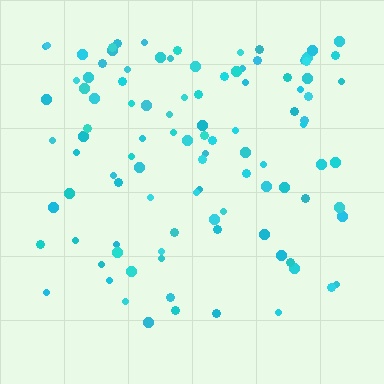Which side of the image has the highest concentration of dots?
The top.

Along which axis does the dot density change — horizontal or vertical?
Vertical.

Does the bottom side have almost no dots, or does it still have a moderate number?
Still a moderate number, just noticeably fewer than the top.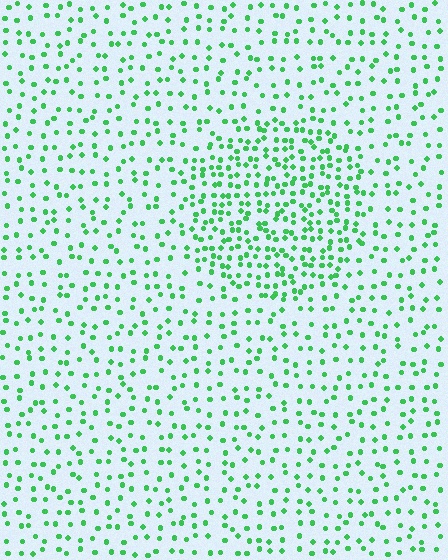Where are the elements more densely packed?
The elements are more densely packed inside the circle boundary.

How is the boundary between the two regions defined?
The boundary is defined by a change in element density (approximately 2.0x ratio). All elements are the same color, size, and shape.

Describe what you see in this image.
The image contains small green elements arranged at two different densities. A circle-shaped region is visible where the elements are more densely packed than the surrounding area.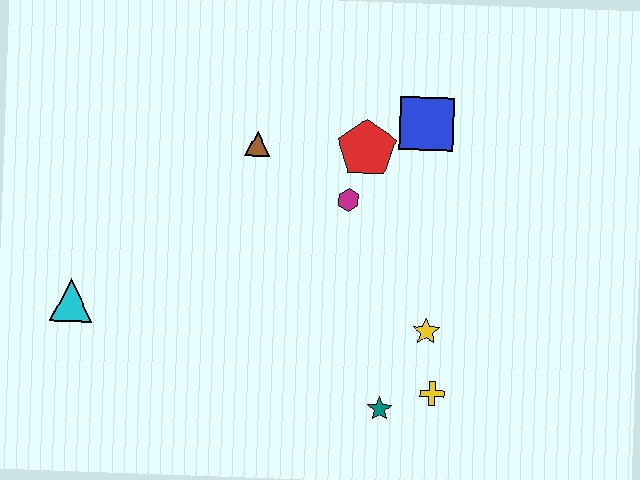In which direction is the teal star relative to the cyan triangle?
The teal star is to the right of the cyan triangle.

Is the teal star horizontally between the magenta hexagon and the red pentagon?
No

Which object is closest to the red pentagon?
The magenta hexagon is closest to the red pentagon.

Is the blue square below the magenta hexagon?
No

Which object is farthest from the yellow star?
The cyan triangle is farthest from the yellow star.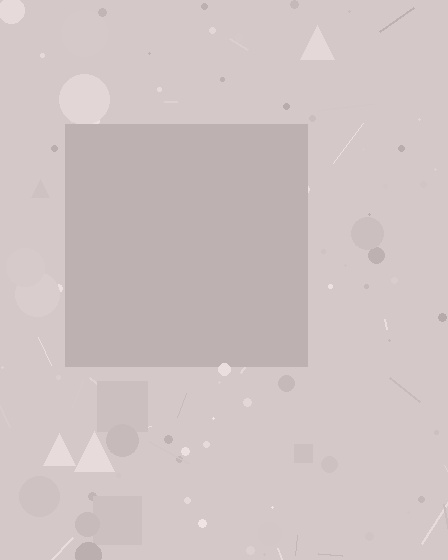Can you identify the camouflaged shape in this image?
The camouflaged shape is a square.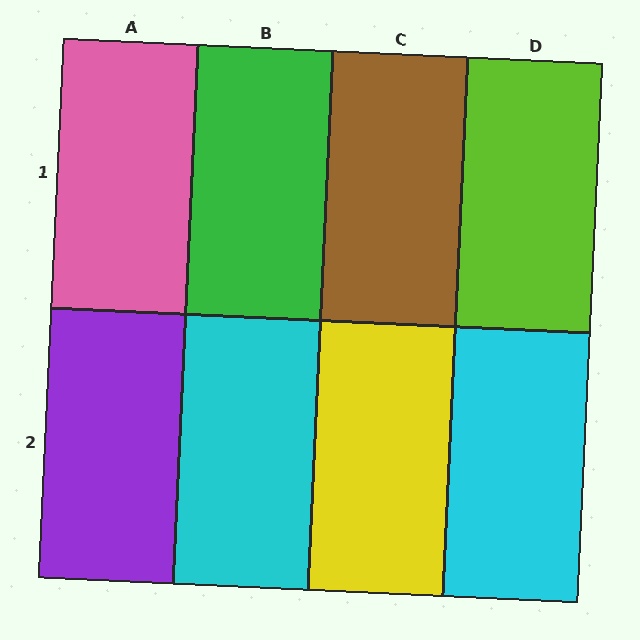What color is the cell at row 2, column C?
Yellow.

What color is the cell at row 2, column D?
Cyan.